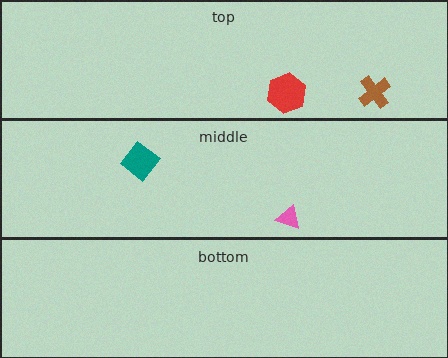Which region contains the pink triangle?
The middle region.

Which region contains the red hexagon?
The top region.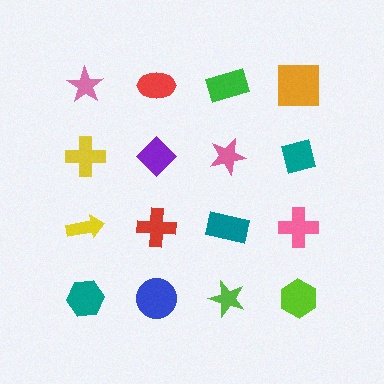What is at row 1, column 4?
An orange square.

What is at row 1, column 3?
A green rectangle.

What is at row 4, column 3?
A lime star.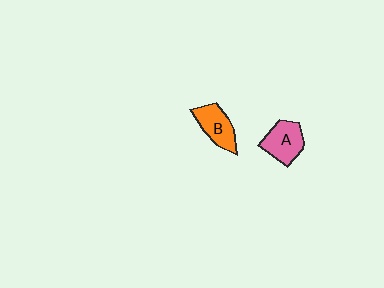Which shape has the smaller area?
Shape B (orange).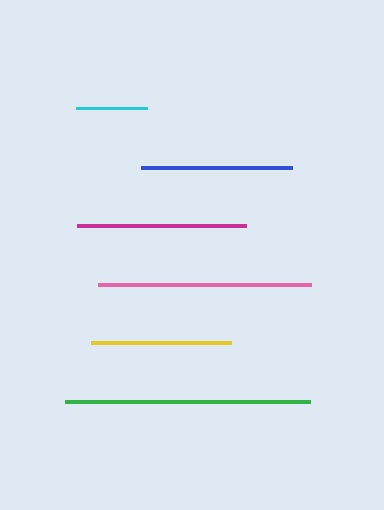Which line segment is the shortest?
The cyan line is the shortest at approximately 72 pixels.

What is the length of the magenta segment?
The magenta segment is approximately 169 pixels long.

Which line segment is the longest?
The green line is the longest at approximately 245 pixels.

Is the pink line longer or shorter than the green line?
The green line is longer than the pink line.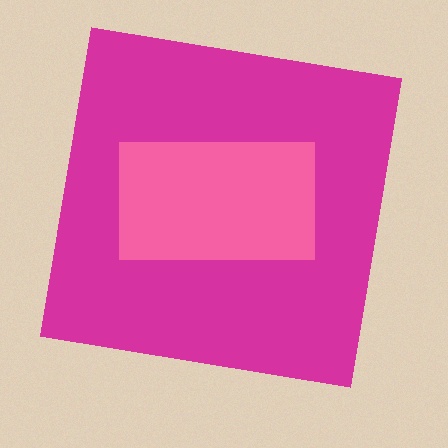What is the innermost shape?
The pink rectangle.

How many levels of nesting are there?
2.